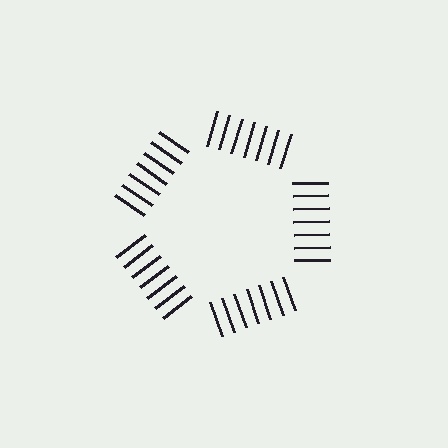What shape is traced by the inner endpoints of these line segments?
An illusory pentagon — the line segments terminate on its edges but no continuous stroke is drawn.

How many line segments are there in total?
35 — 7 along each of the 5 edges.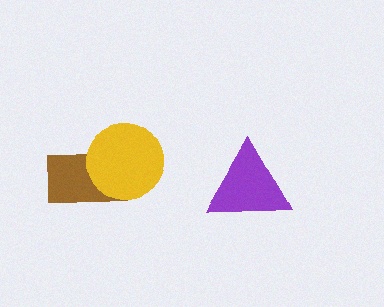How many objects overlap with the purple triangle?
0 objects overlap with the purple triangle.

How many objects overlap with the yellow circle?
1 object overlaps with the yellow circle.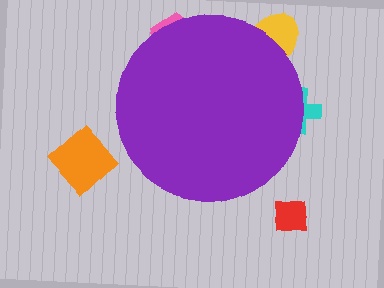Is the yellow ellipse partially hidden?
Yes, the yellow ellipse is partially hidden behind the purple circle.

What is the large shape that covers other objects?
A purple circle.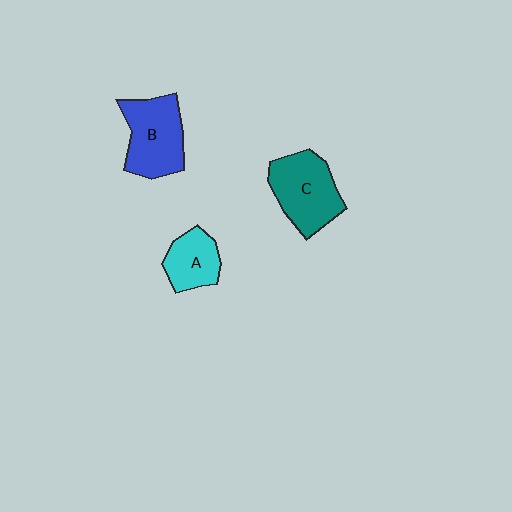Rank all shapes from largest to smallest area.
From largest to smallest: C (teal), B (blue), A (cyan).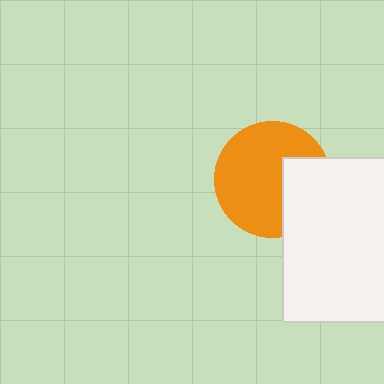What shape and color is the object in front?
The object in front is a white rectangle.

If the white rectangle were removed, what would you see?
You would see the complete orange circle.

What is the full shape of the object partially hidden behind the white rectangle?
The partially hidden object is an orange circle.